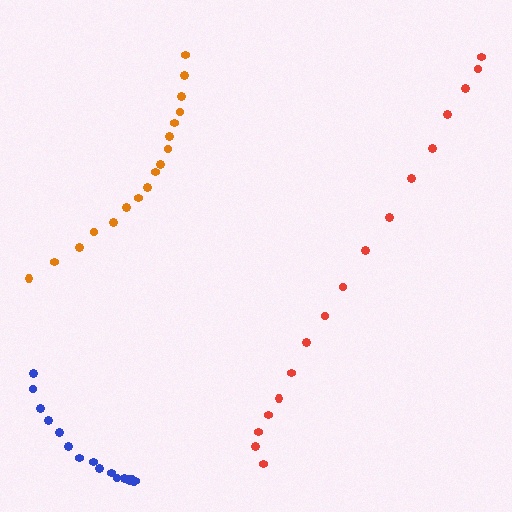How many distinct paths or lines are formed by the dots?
There are 3 distinct paths.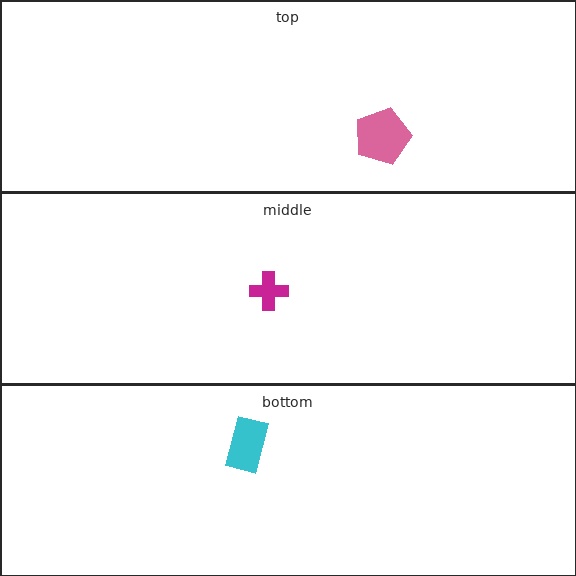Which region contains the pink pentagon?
The top region.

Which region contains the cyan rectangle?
The bottom region.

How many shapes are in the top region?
1.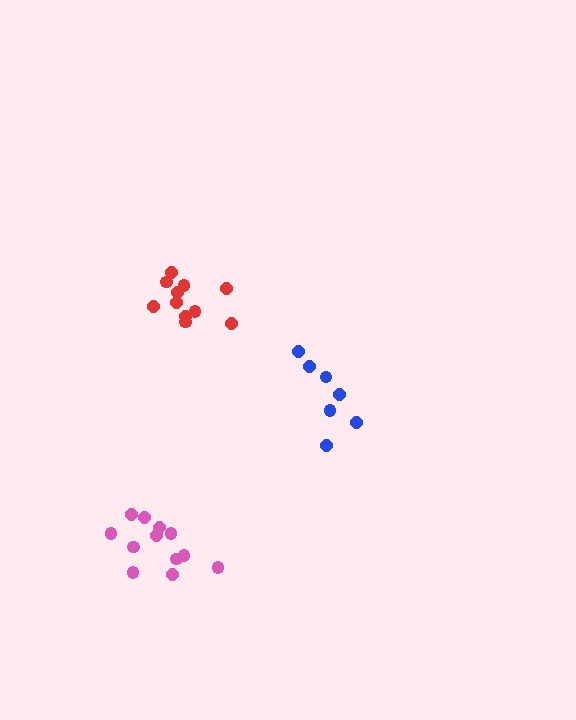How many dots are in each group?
Group 1: 7 dots, Group 2: 11 dots, Group 3: 12 dots (30 total).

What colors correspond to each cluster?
The clusters are colored: blue, red, pink.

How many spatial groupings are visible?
There are 3 spatial groupings.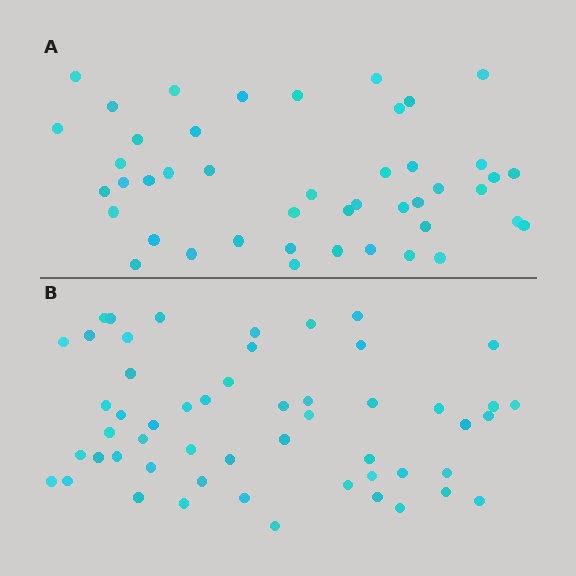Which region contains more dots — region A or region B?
Region B (the bottom region) has more dots.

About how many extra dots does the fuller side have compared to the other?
Region B has roughly 8 or so more dots than region A.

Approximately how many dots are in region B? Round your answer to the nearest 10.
About 50 dots. (The exact count is 53, which rounds to 50.)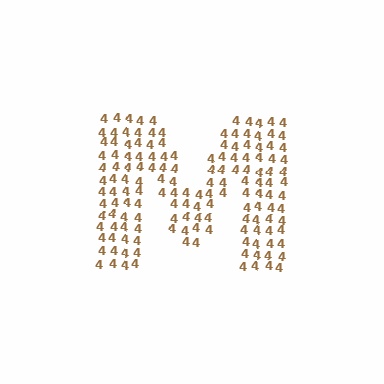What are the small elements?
The small elements are digit 4's.